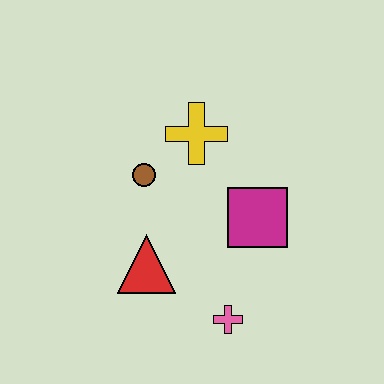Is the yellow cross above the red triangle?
Yes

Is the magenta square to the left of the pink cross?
No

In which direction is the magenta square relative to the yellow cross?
The magenta square is below the yellow cross.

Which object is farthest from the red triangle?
The yellow cross is farthest from the red triangle.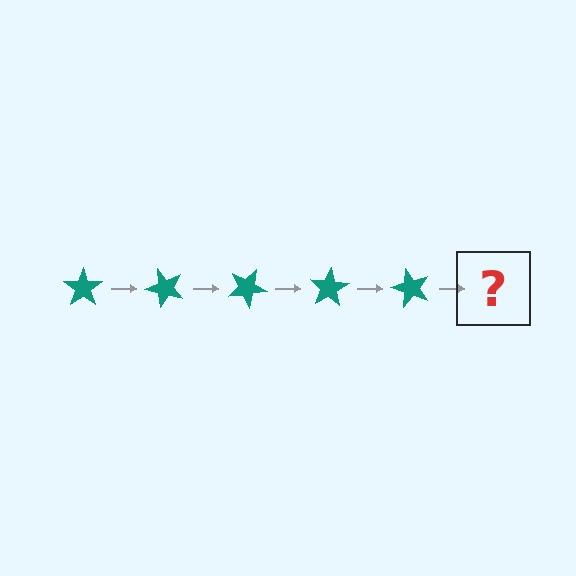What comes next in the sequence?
The next element should be a teal star rotated 250 degrees.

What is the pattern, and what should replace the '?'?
The pattern is that the star rotates 50 degrees each step. The '?' should be a teal star rotated 250 degrees.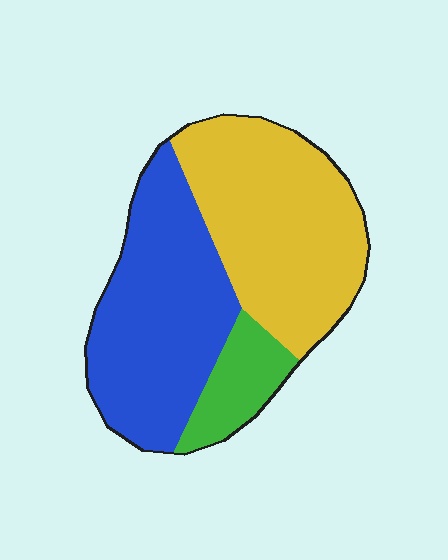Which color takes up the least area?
Green, at roughly 10%.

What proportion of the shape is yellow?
Yellow takes up between a third and a half of the shape.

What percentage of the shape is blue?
Blue takes up about two fifths (2/5) of the shape.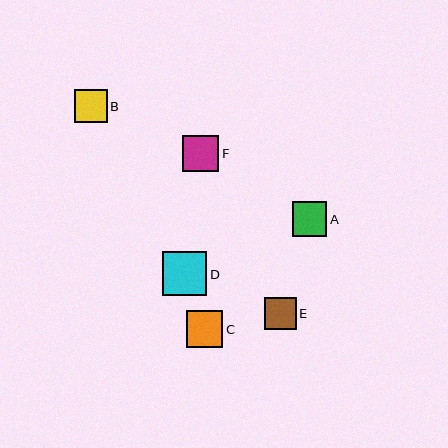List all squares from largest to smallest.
From largest to smallest: D, C, F, A, B, E.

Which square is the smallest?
Square E is the smallest with a size of approximately 31 pixels.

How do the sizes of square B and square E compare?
Square B and square E are approximately the same size.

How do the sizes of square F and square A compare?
Square F and square A are approximately the same size.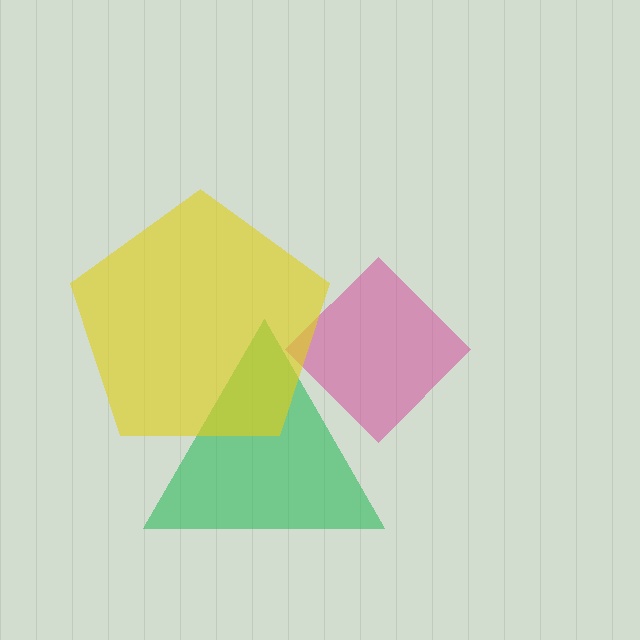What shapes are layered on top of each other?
The layered shapes are: a magenta diamond, a green triangle, a yellow pentagon.